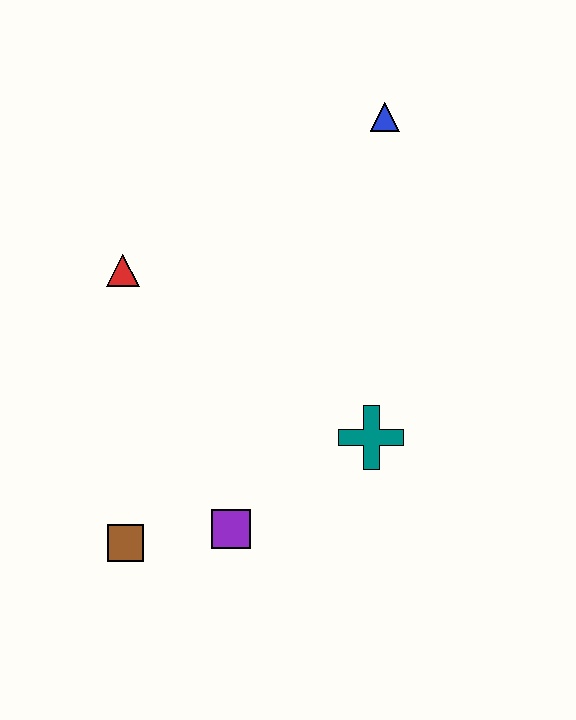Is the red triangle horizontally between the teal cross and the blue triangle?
No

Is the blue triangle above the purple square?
Yes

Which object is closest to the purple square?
The brown square is closest to the purple square.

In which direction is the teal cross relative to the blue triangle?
The teal cross is below the blue triangle.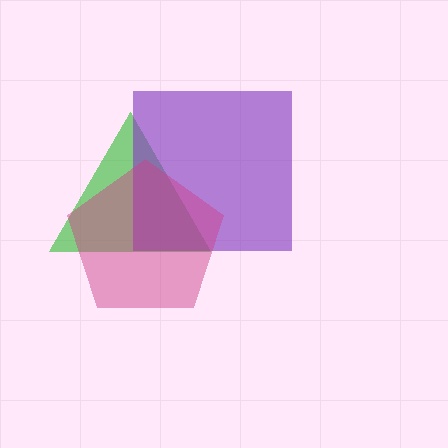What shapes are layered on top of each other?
The layered shapes are: a green triangle, a purple square, a magenta pentagon.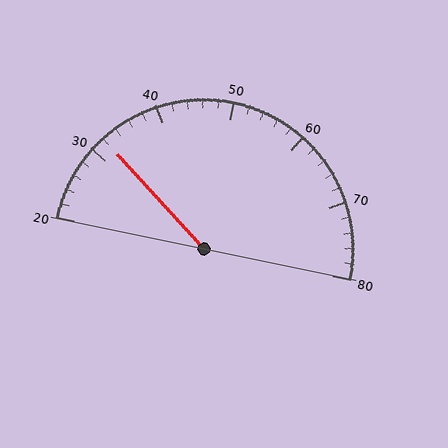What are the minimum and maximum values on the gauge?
The gauge ranges from 20 to 80.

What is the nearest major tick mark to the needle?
The nearest major tick mark is 30.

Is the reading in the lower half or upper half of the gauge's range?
The reading is in the lower half of the range (20 to 80).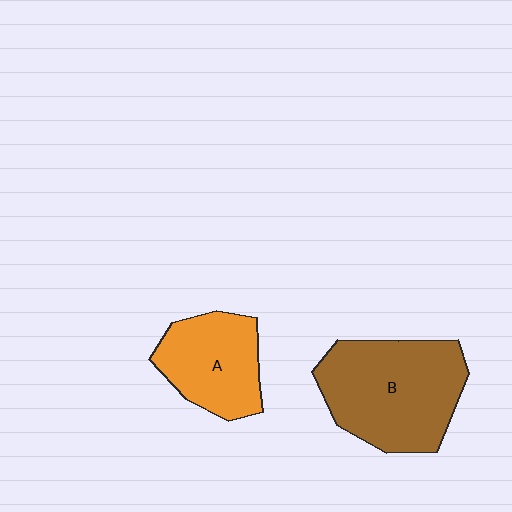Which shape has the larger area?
Shape B (brown).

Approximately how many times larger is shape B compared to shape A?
Approximately 1.5 times.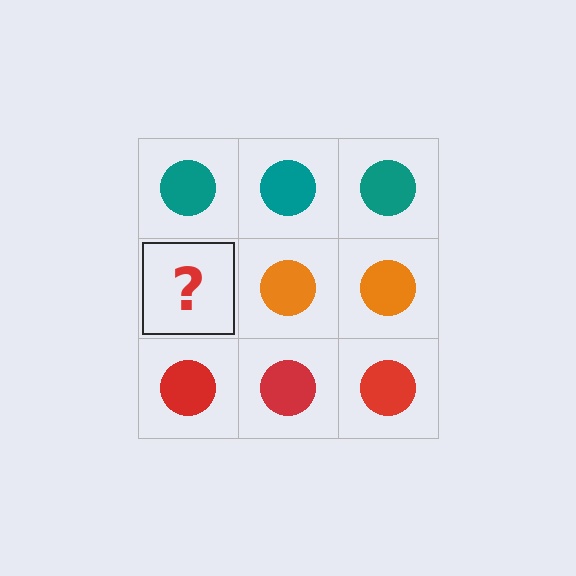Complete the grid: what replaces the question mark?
The question mark should be replaced with an orange circle.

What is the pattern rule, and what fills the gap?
The rule is that each row has a consistent color. The gap should be filled with an orange circle.